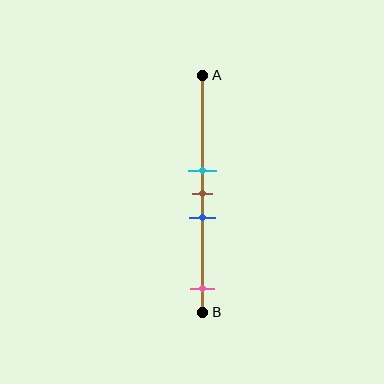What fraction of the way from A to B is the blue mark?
The blue mark is approximately 60% (0.6) of the way from A to B.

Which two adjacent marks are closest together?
The cyan and brown marks are the closest adjacent pair.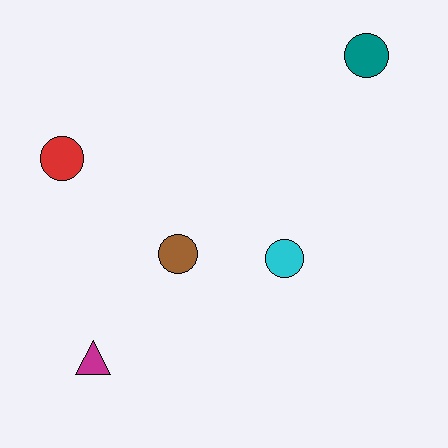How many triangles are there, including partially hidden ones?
There is 1 triangle.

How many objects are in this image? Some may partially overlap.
There are 5 objects.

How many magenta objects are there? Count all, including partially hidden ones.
There is 1 magenta object.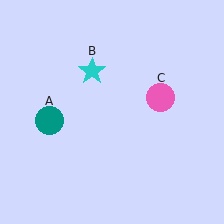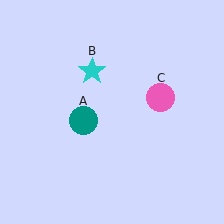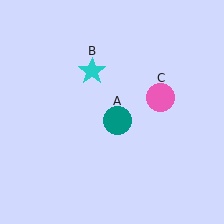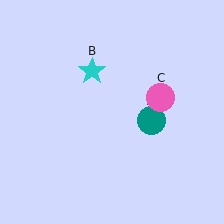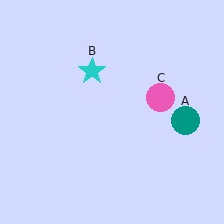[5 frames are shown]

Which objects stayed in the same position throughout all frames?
Cyan star (object B) and pink circle (object C) remained stationary.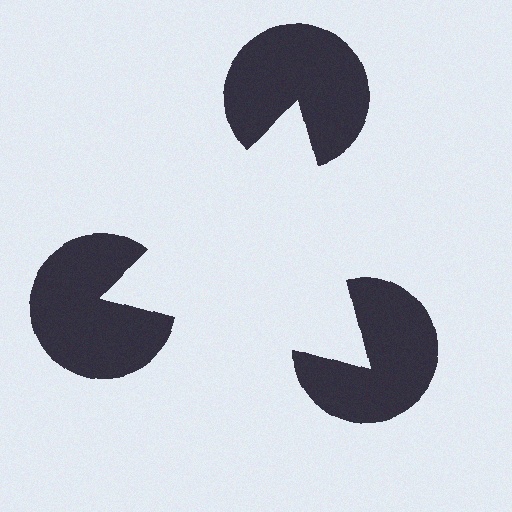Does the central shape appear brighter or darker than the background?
It typically appears slightly brighter than the background, even though no actual brightness change is drawn.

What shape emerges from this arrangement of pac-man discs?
An illusory triangle — its edges are inferred from the aligned wedge cuts in the pac-man discs, not physically drawn.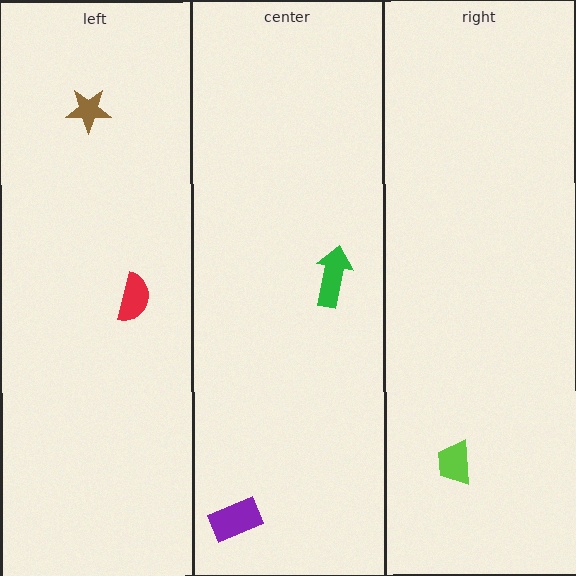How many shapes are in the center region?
2.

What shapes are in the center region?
The green arrow, the purple rectangle.